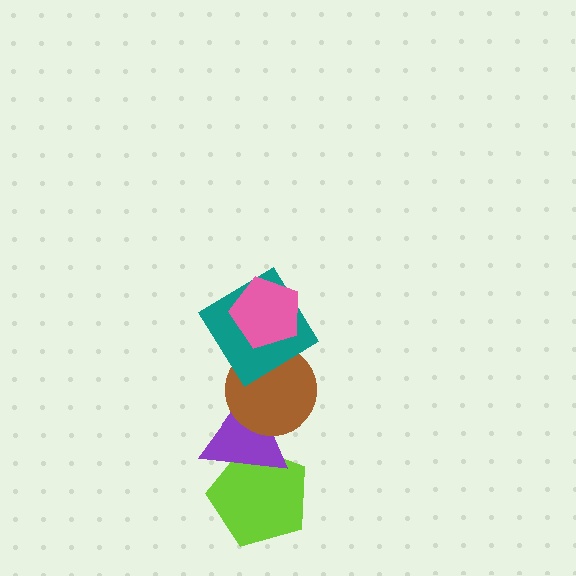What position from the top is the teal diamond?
The teal diamond is 2nd from the top.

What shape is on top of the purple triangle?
The brown circle is on top of the purple triangle.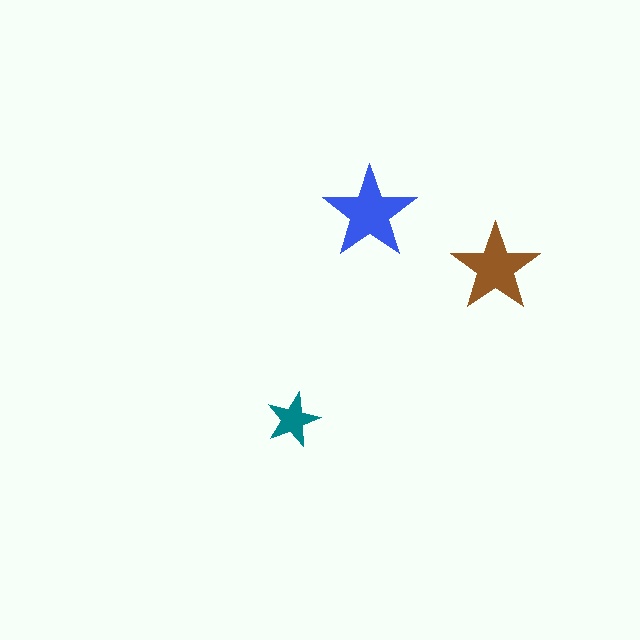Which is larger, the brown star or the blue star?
The blue one.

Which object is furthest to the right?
The brown star is rightmost.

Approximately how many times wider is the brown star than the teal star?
About 1.5 times wider.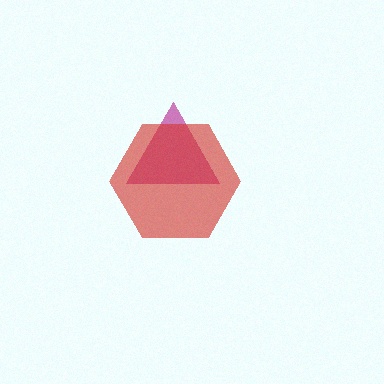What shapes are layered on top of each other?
The layered shapes are: a magenta triangle, a red hexagon.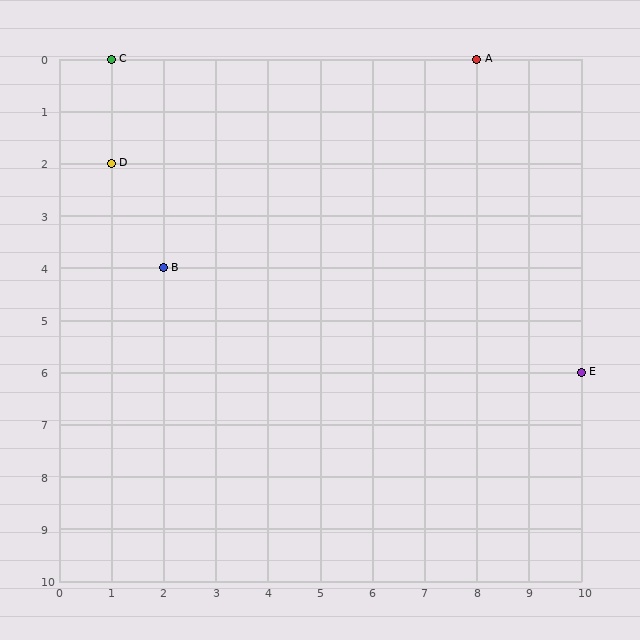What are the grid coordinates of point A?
Point A is at grid coordinates (8, 0).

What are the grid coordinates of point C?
Point C is at grid coordinates (1, 0).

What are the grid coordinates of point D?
Point D is at grid coordinates (1, 2).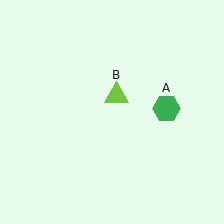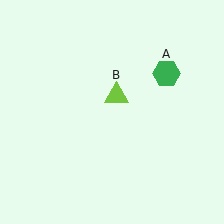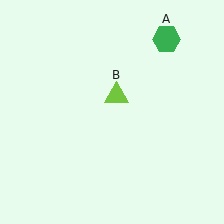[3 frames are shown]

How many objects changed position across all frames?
1 object changed position: green hexagon (object A).